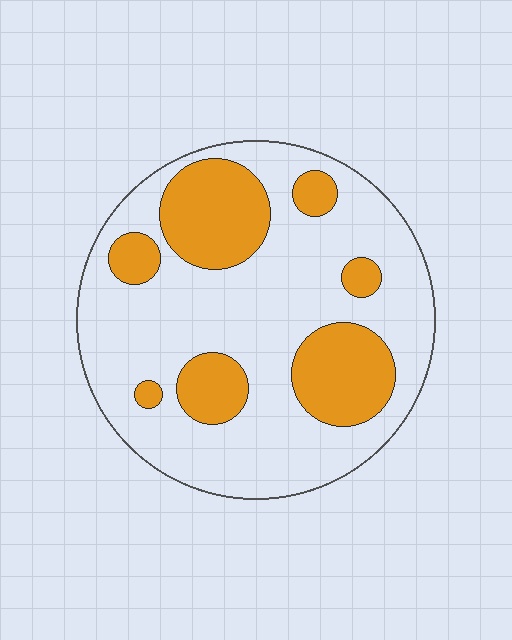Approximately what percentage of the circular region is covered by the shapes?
Approximately 30%.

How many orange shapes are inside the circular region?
7.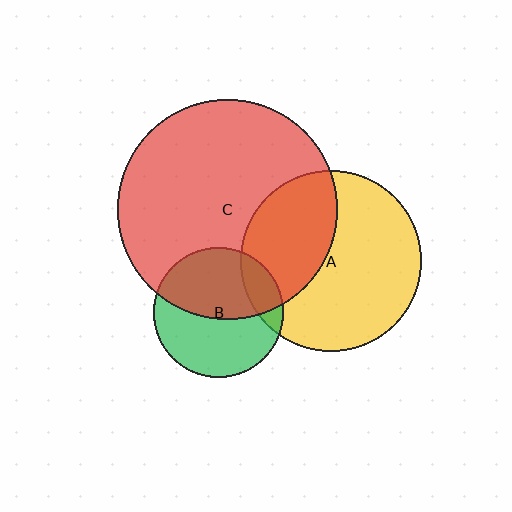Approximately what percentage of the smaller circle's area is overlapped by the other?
Approximately 50%.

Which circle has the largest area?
Circle C (red).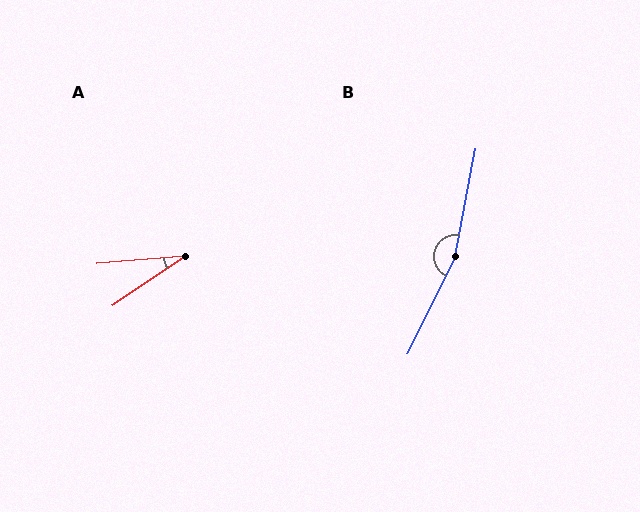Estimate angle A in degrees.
Approximately 30 degrees.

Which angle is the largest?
B, at approximately 164 degrees.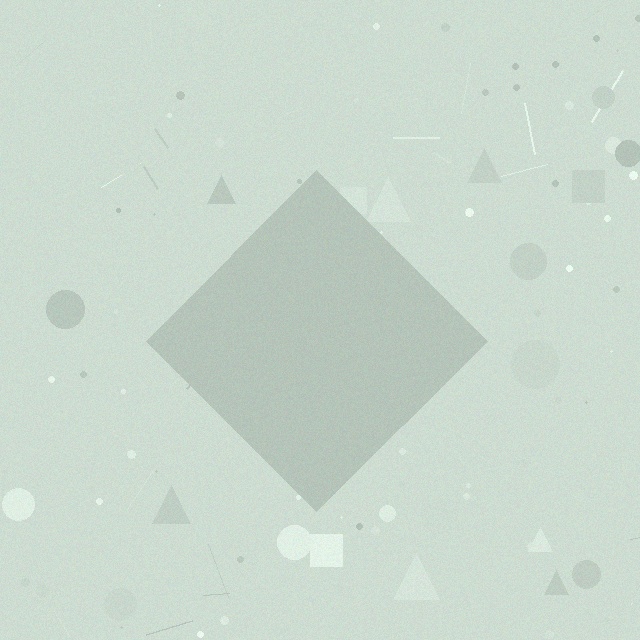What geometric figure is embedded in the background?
A diamond is embedded in the background.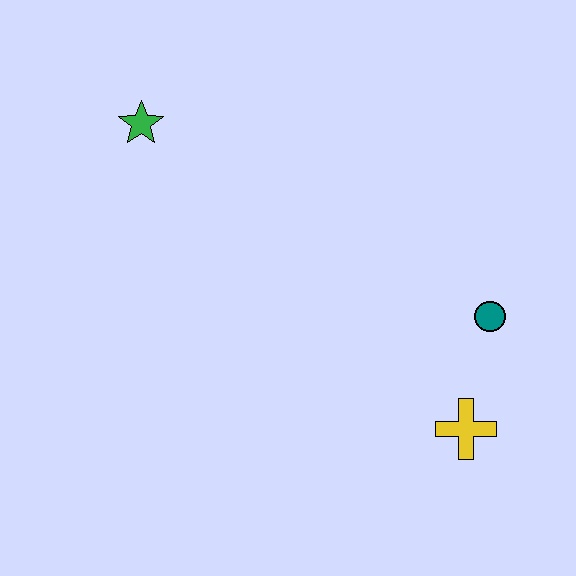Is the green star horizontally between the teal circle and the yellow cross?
No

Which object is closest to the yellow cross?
The teal circle is closest to the yellow cross.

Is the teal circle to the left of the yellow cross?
No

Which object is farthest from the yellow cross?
The green star is farthest from the yellow cross.